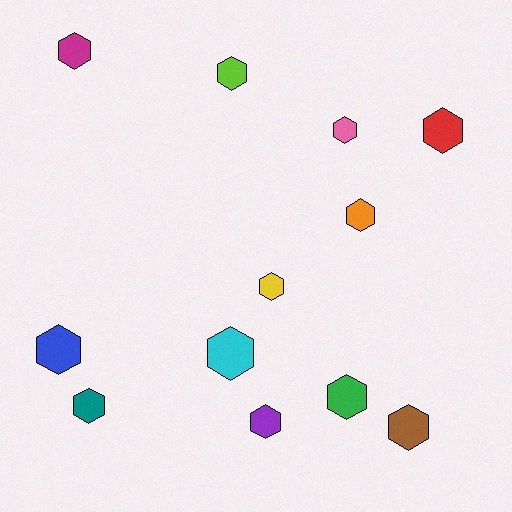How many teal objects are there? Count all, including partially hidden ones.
There is 1 teal object.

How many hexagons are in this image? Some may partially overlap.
There are 12 hexagons.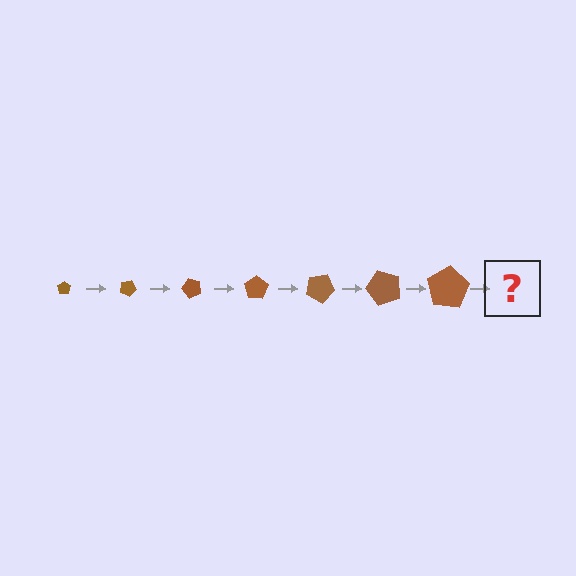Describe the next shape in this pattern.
It should be a pentagon, larger than the previous one and rotated 175 degrees from the start.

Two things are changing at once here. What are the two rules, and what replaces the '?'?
The two rules are that the pentagon grows larger each step and it rotates 25 degrees each step. The '?' should be a pentagon, larger than the previous one and rotated 175 degrees from the start.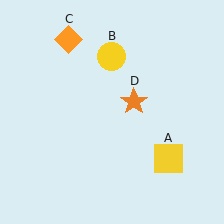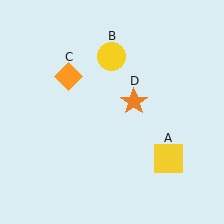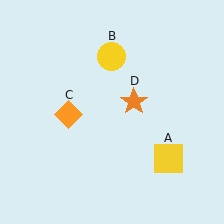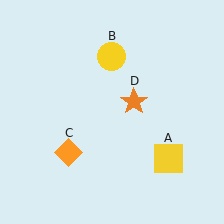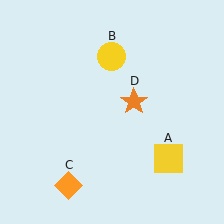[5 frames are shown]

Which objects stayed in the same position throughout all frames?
Yellow square (object A) and yellow circle (object B) and orange star (object D) remained stationary.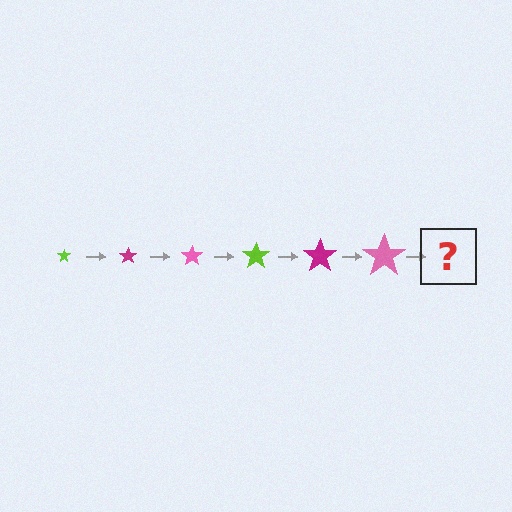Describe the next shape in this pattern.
It should be a lime star, larger than the previous one.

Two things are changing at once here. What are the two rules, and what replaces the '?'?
The two rules are that the star grows larger each step and the color cycles through lime, magenta, and pink. The '?' should be a lime star, larger than the previous one.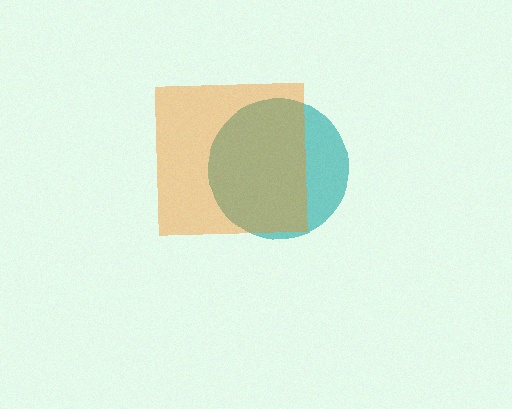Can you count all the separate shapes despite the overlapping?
Yes, there are 2 separate shapes.